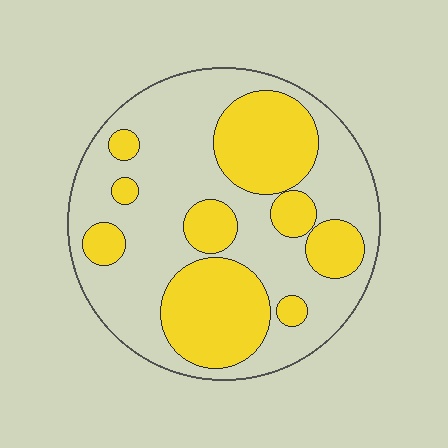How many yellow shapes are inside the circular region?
9.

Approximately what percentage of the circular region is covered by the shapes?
Approximately 40%.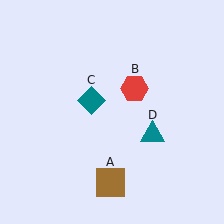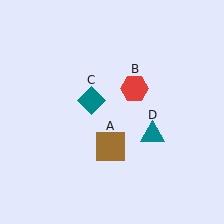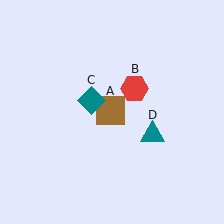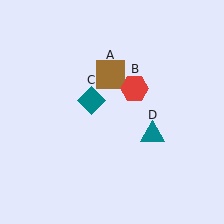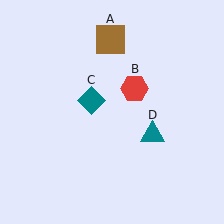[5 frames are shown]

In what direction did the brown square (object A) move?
The brown square (object A) moved up.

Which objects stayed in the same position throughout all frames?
Red hexagon (object B) and teal diamond (object C) and teal triangle (object D) remained stationary.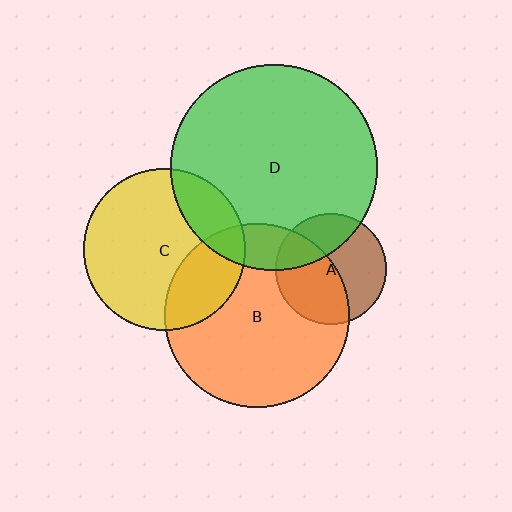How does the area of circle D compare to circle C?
Approximately 1.6 times.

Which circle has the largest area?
Circle D (green).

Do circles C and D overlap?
Yes.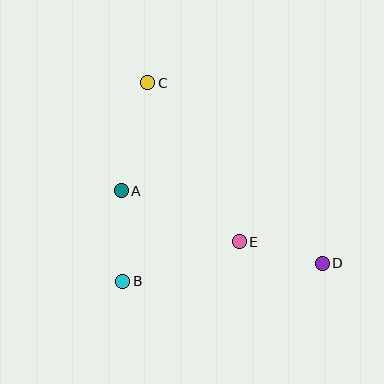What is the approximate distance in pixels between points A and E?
The distance between A and E is approximately 129 pixels.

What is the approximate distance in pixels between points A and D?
The distance between A and D is approximately 214 pixels.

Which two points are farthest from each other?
Points C and D are farthest from each other.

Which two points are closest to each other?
Points D and E are closest to each other.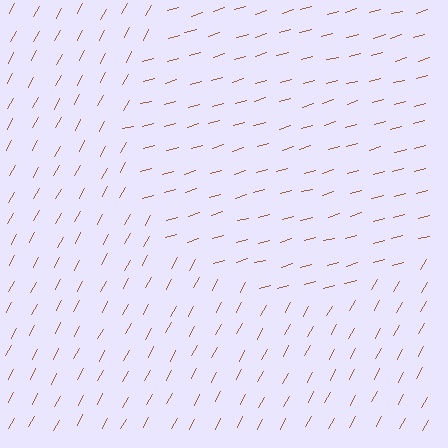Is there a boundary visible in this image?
Yes, there is a texture boundary formed by a change in line orientation.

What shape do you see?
I see a circle.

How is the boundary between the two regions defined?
The boundary is defined purely by a change in line orientation (approximately 45 degrees difference). All lines are the same color and thickness.